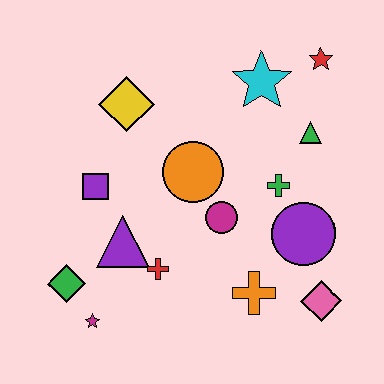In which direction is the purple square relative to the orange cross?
The purple square is to the left of the orange cross.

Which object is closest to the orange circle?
The magenta circle is closest to the orange circle.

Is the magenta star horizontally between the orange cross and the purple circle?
No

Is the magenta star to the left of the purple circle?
Yes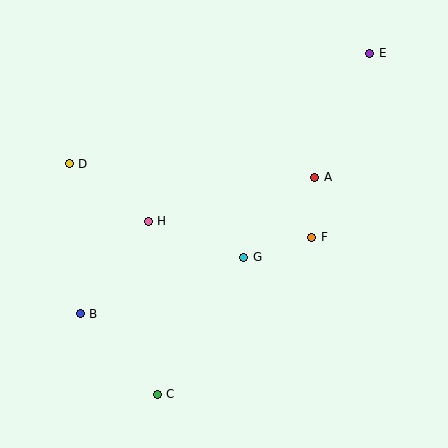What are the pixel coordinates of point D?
Point D is at (69, 164).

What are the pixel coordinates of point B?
Point B is at (80, 314).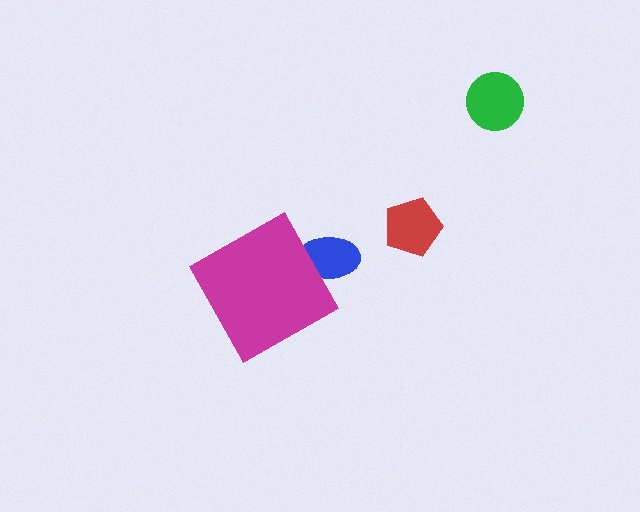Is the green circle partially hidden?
No, the green circle is fully visible.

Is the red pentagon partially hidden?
No, the red pentagon is fully visible.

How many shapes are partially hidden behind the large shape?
1 shape is partially hidden.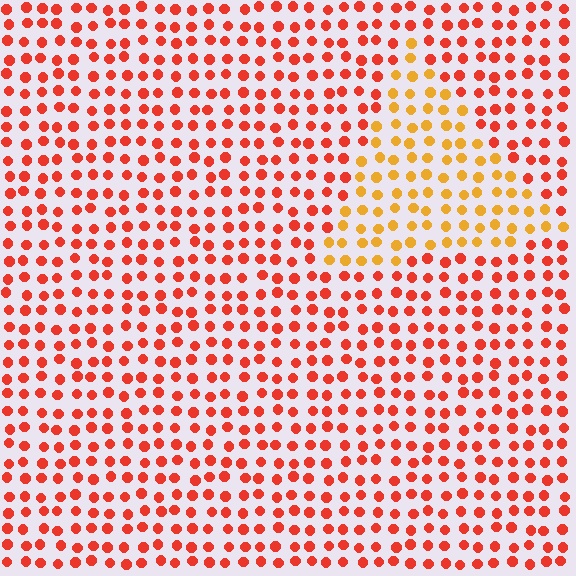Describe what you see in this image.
The image is filled with small red elements in a uniform arrangement. A triangle-shaped region is visible where the elements are tinted to a slightly different hue, forming a subtle color boundary.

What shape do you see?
I see a triangle.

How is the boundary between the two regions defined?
The boundary is defined purely by a slight shift in hue (about 36 degrees). Spacing, size, and orientation are identical on both sides.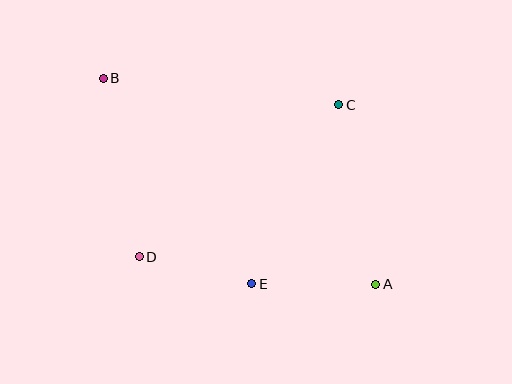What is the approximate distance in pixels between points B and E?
The distance between B and E is approximately 254 pixels.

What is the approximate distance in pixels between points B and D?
The distance between B and D is approximately 182 pixels.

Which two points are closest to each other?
Points D and E are closest to each other.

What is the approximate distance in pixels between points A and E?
The distance between A and E is approximately 124 pixels.